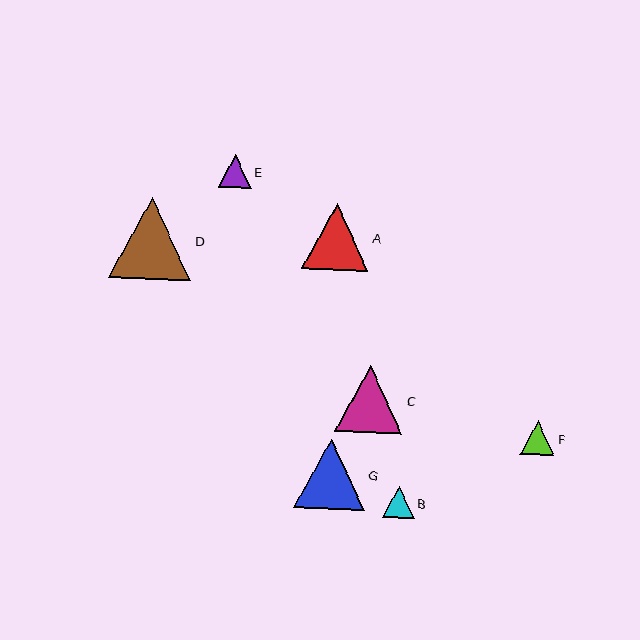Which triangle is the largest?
Triangle D is the largest with a size of approximately 83 pixels.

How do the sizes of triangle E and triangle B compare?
Triangle E and triangle B are approximately the same size.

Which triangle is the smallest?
Triangle B is the smallest with a size of approximately 32 pixels.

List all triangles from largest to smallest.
From largest to smallest: D, G, C, A, F, E, B.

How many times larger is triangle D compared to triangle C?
Triangle D is approximately 1.2 times the size of triangle C.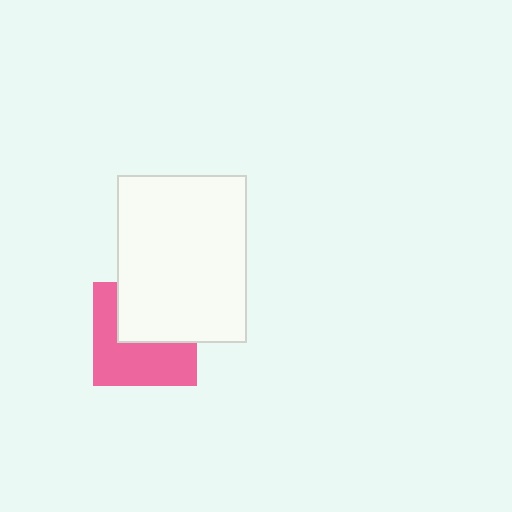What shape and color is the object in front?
The object in front is a white rectangle.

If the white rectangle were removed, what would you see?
You would see the complete pink square.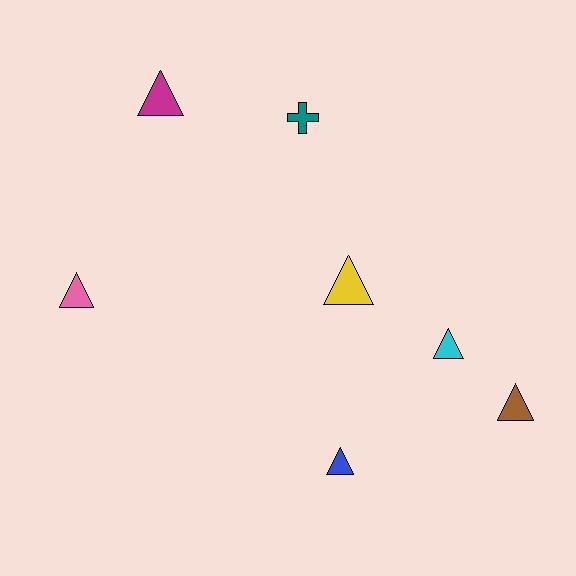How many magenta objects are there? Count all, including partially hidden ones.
There is 1 magenta object.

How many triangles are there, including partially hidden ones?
There are 6 triangles.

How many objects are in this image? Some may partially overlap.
There are 7 objects.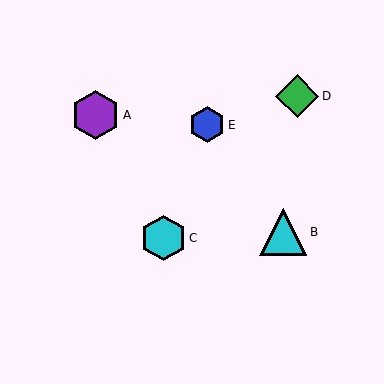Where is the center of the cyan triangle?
The center of the cyan triangle is at (283, 232).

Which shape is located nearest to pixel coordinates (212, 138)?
The blue hexagon (labeled E) at (207, 125) is nearest to that location.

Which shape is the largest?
The purple hexagon (labeled A) is the largest.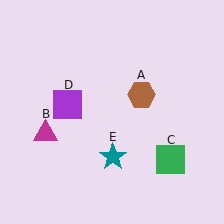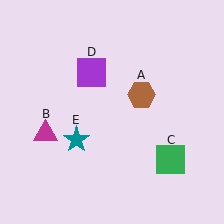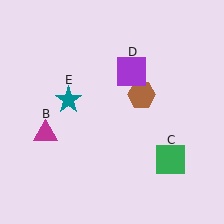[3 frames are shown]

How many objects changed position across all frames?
2 objects changed position: purple square (object D), teal star (object E).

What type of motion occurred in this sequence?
The purple square (object D), teal star (object E) rotated clockwise around the center of the scene.